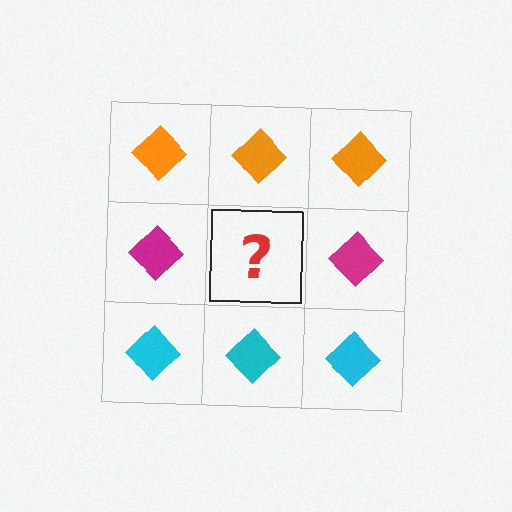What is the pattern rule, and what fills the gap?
The rule is that each row has a consistent color. The gap should be filled with a magenta diamond.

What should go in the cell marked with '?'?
The missing cell should contain a magenta diamond.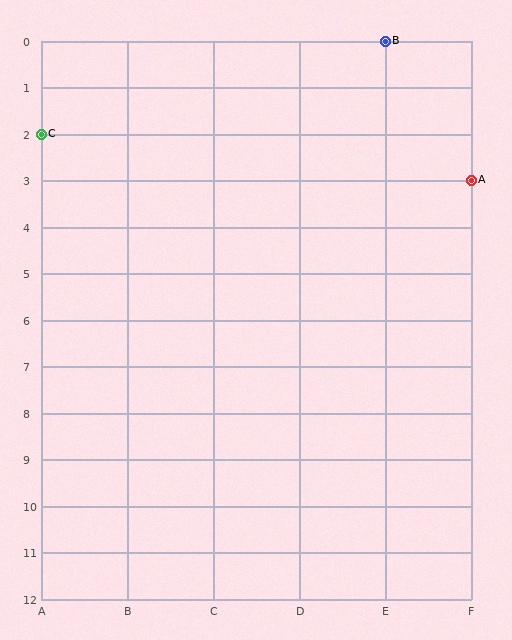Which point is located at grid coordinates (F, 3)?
Point A is at (F, 3).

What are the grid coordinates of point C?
Point C is at grid coordinates (A, 2).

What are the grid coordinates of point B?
Point B is at grid coordinates (E, 0).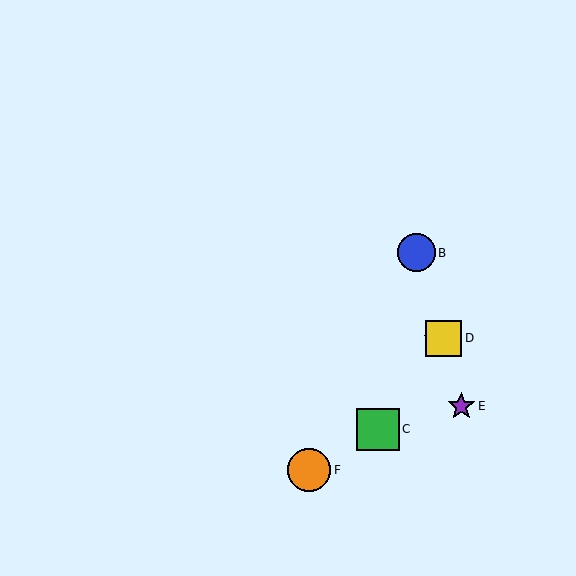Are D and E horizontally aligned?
No, D is at y≈338 and E is at y≈406.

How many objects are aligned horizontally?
2 objects (A, D) are aligned horizontally.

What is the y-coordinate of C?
Object C is at y≈429.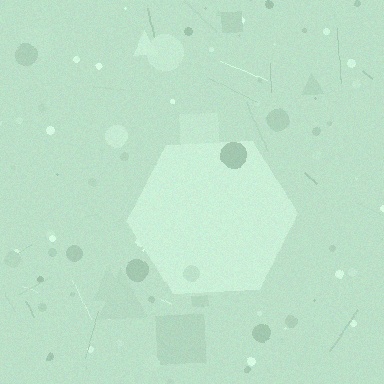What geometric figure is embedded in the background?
A hexagon is embedded in the background.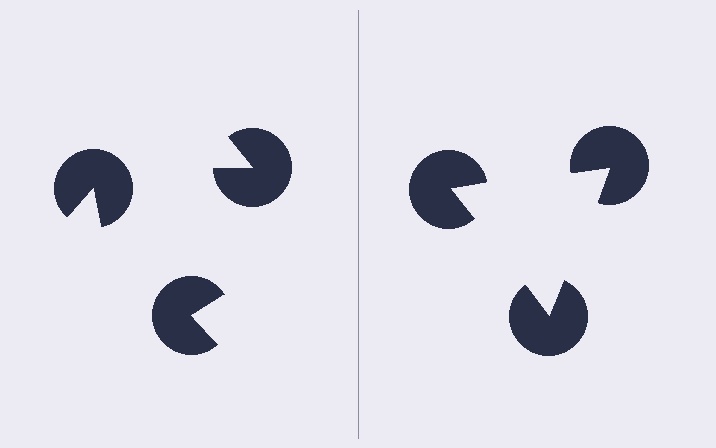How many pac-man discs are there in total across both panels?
6 — 3 on each side.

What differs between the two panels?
The pac-man discs are positioned identically on both sides; only the wedge orientations differ. On the right they align to a triangle; on the left they are misaligned.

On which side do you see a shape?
An illusory triangle appears on the right side. On the left side the wedge cuts are rotated, so no coherent shape forms.